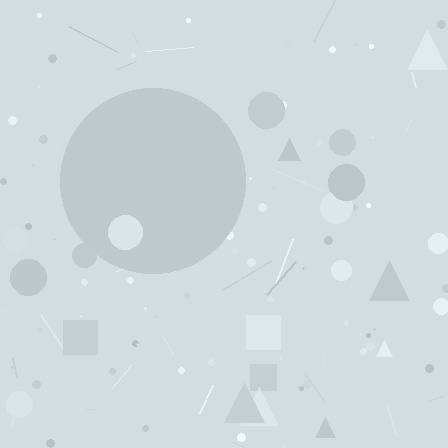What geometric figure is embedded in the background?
A circle is embedded in the background.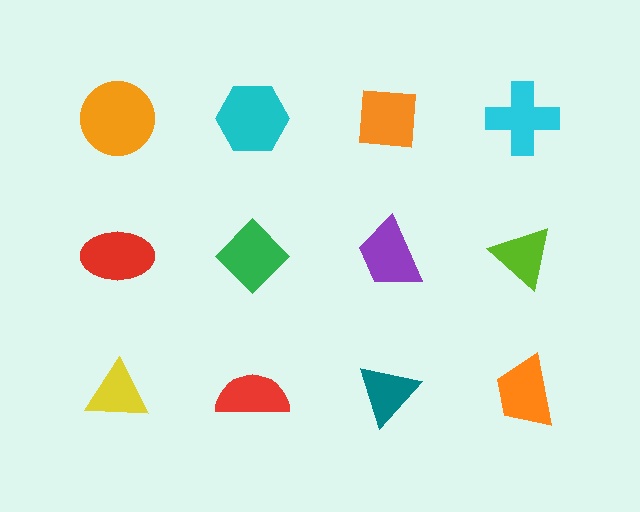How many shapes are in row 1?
4 shapes.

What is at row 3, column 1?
A yellow triangle.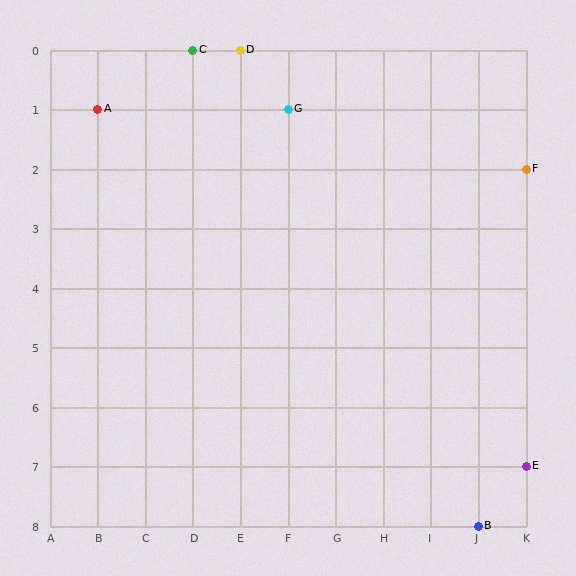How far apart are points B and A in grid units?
Points B and A are 8 columns and 7 rows apart (about 10.6 grid units diagonally).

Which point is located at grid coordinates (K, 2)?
Point F is at (K, 2).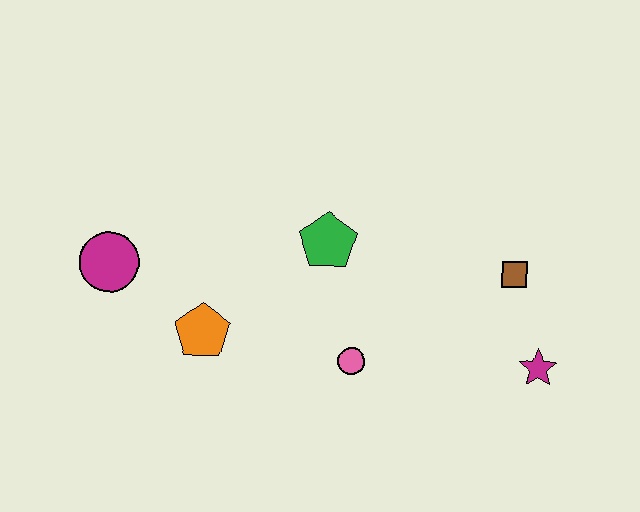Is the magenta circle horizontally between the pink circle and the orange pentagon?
No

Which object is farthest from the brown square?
The magenta circle is farthest from the brown square.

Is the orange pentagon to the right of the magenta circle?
Yes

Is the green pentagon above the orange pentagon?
Yes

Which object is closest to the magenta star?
The brown square is closest to the magenta star.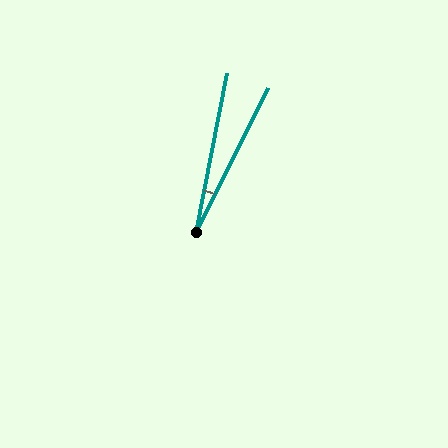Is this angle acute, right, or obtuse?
It is acute.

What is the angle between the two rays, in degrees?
Approximately 15 degrees.